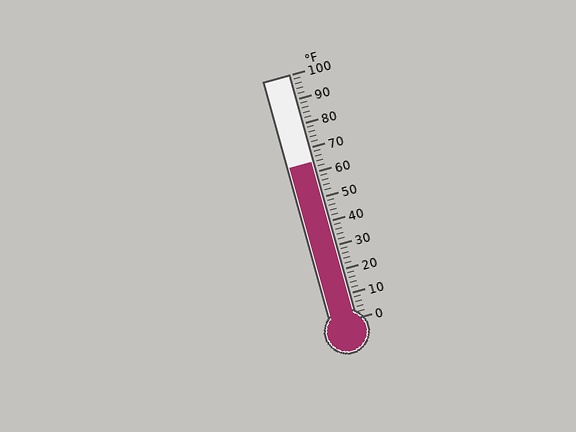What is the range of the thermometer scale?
The thermometer scale ranges from 0°F to 100°F.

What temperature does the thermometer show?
The thermometer shows approximately 64°F.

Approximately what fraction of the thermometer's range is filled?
The thermometer is filled to approximately 65% of its range.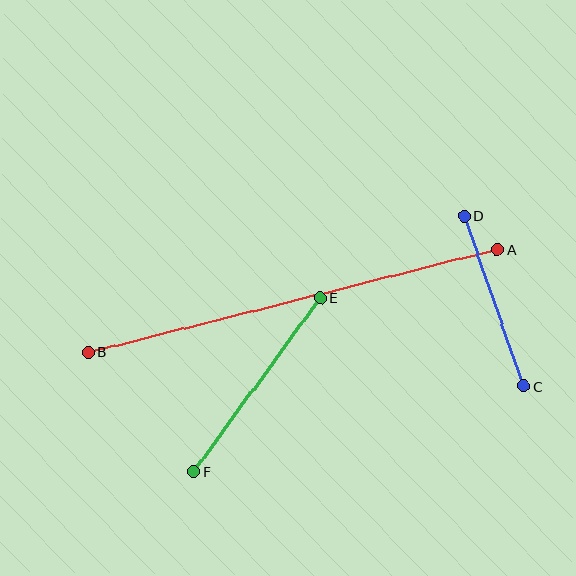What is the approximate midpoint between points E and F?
The midpoint is at approximately (257, 385) pixels.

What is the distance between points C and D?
The distance is approximately 180 pixels.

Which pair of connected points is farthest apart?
Points A and B are farthest apart.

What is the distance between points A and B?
The distance is approximately 422 pixels.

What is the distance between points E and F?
The distance is approximately 215 pixels.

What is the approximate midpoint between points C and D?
The midpoint is at approximately (494, 301) pixels.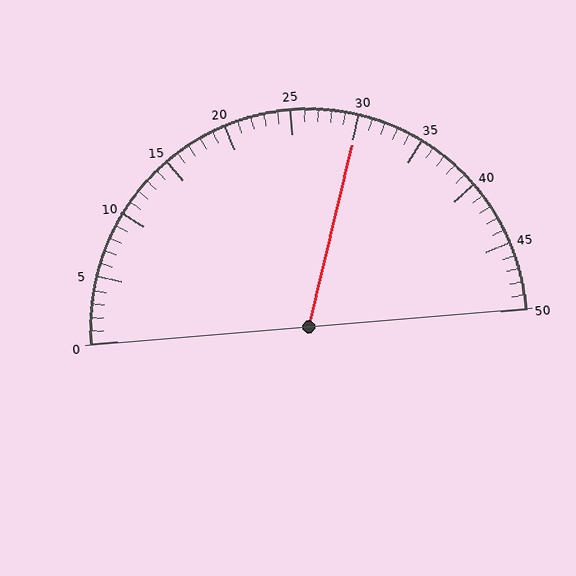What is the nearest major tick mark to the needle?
The nearest major tick mark is 30.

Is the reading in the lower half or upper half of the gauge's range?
The reading is in the upper half of the range (0 to 50).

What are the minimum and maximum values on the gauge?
The gauge ranges from 0 to 50.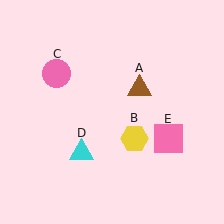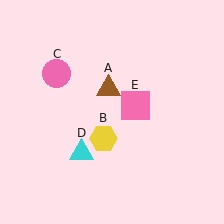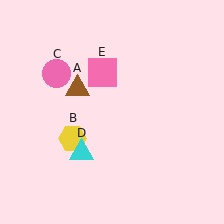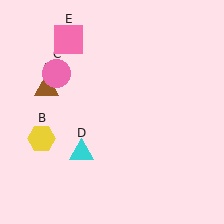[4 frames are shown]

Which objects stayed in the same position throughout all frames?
Pink circle (object C) and cyan triangle (object D) remained stationary.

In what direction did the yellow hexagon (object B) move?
The yellow hexagon (object B) moved left.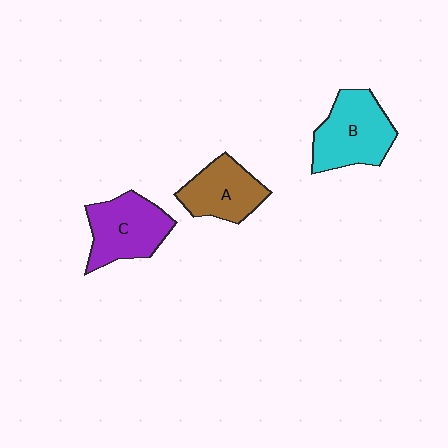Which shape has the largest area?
Shape B (cyan).